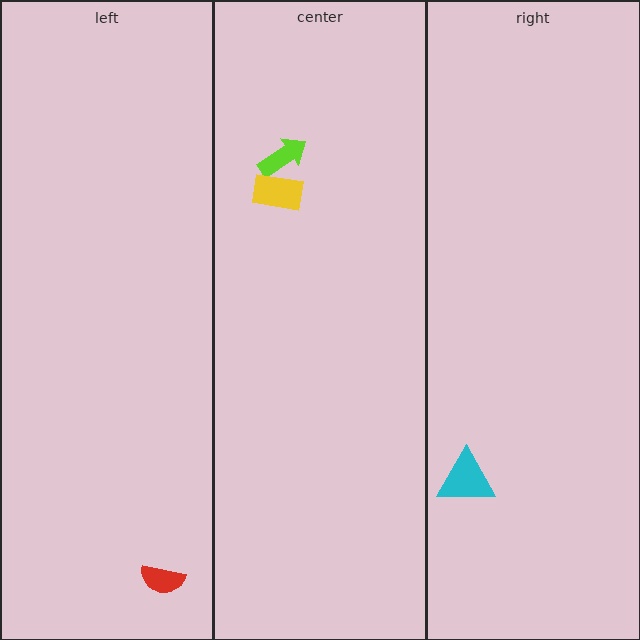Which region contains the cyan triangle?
The right region.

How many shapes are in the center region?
2.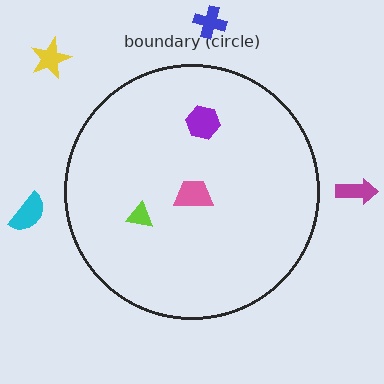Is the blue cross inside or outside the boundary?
Outside.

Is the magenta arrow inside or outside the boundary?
Outside.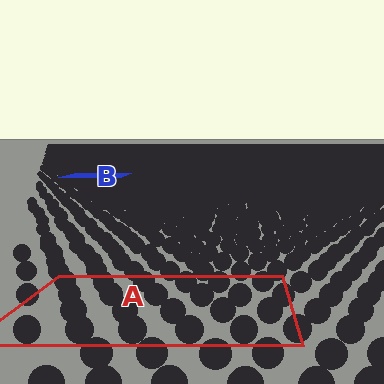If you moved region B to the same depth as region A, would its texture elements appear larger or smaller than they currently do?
They would appear larger. At a closer depth, the same texture elements are projected at a bigger on-screen size.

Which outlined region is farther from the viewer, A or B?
Region B is farther from the viewer — the texture elements inside it appear smaller and more densely packed.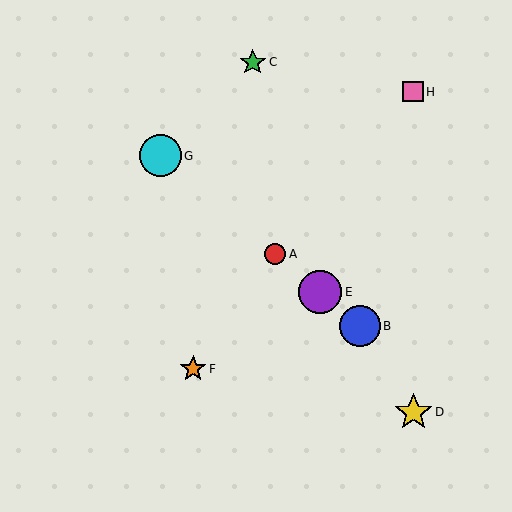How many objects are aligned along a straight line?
4 objects (A, B, E, G) are aligned along a straight line.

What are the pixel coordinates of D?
Object D is at (413, 412).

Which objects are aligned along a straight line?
Objects A, B, E, G are aligned along a straight line.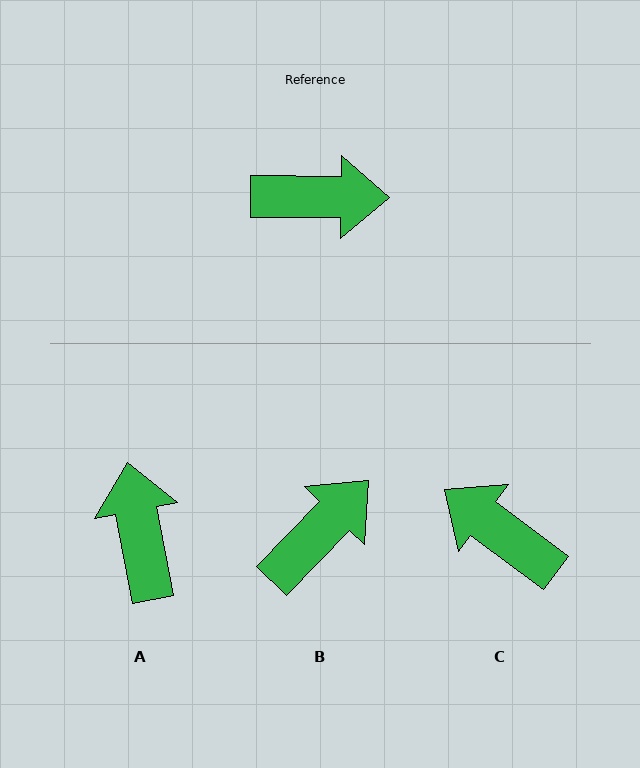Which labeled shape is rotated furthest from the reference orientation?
C, about 143 degrees away.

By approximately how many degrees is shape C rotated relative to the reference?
Approximately 143 degrees counter-clockwise.